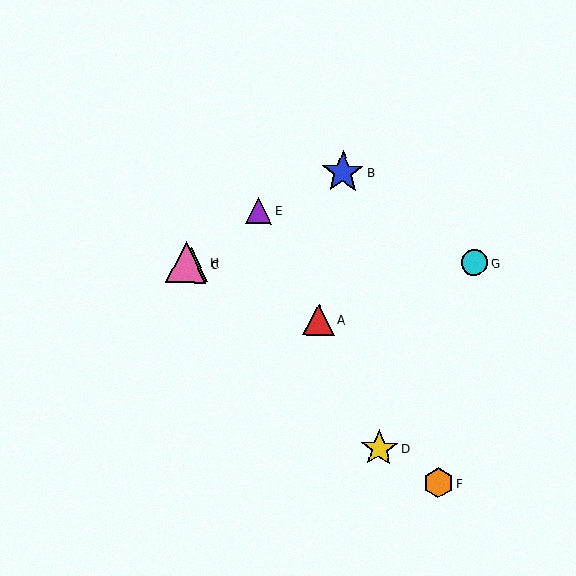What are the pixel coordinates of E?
Object E is at (259, 211).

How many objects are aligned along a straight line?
3 objects (A, C, H) are aligned along a straight line.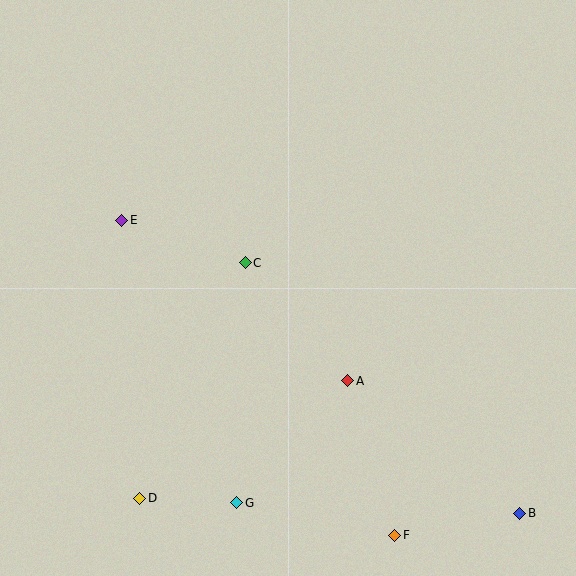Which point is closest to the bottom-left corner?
Point D is closest to the bottom-left corner.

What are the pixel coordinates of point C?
Point C is at (245, 263).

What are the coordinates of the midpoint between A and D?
The midpoint between A and D is at (244, 440).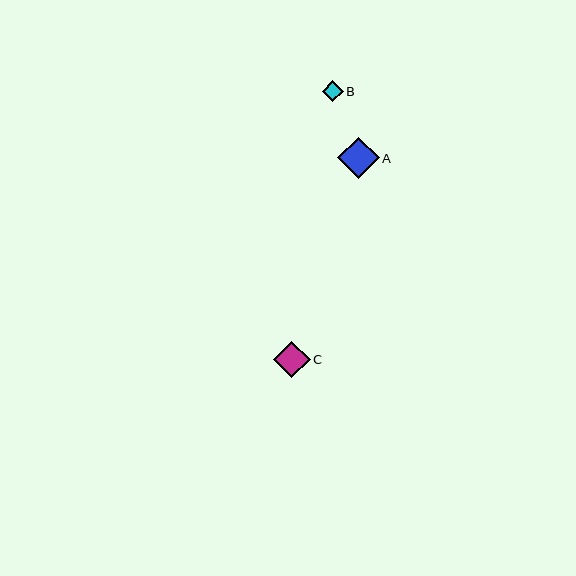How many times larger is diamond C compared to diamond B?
Diamond C is approximately 1.8 times the size of diamond B.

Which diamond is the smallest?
Diamond B is the smallest with a size of approximately 20 pixels.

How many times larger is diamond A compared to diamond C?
Diamond A is approximately 1.1 times the size of diamond C.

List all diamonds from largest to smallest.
From largest to smallest: A, C, B.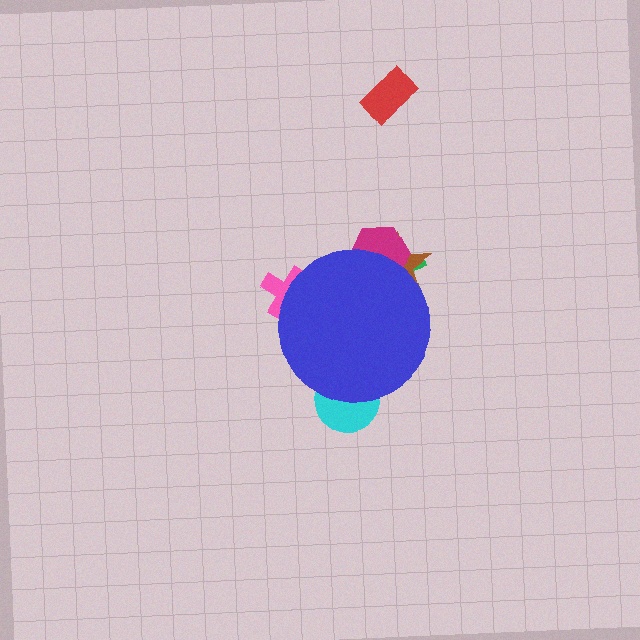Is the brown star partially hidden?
Yes, the brown star is partially hidden behind the blue circle.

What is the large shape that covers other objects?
A blue circle.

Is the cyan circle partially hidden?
Yes, the cyan circle is partially hidden behind the blue circle.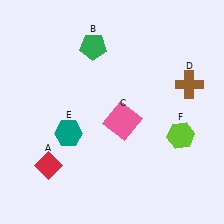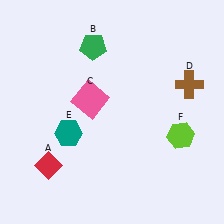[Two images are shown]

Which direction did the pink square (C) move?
The pink square (C) moved left.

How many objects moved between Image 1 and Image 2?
1 object moved between the two images.